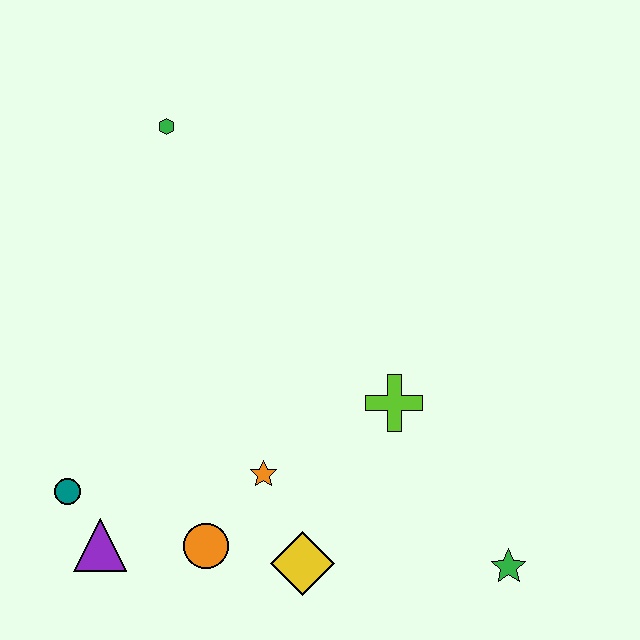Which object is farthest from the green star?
The green hexagon is farthest from the green star.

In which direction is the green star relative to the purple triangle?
The green star is to the right of the purple triangle.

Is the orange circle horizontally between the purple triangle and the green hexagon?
No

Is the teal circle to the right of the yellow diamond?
No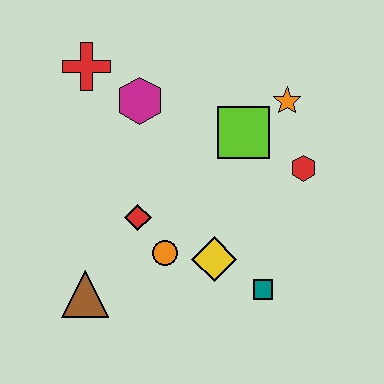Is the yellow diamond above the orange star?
No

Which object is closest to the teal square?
The yellow diamond is closest to the teal square.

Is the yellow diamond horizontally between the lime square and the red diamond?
Yes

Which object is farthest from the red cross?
The teal square is farthest from the red cross.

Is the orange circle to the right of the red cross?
Yes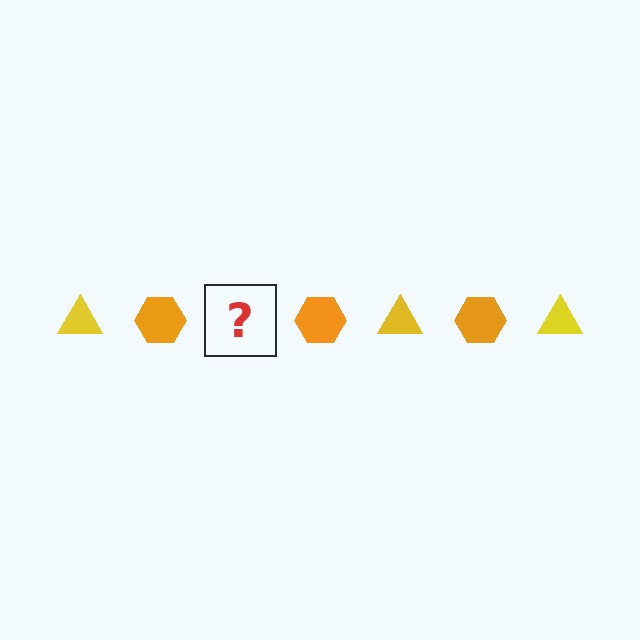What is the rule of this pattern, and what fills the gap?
The rule is that the pattern alternates between yellow triangle and orange hexagon. The gap should be filled with a yellow triangle.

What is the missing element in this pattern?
The missing element is a yellow triangle.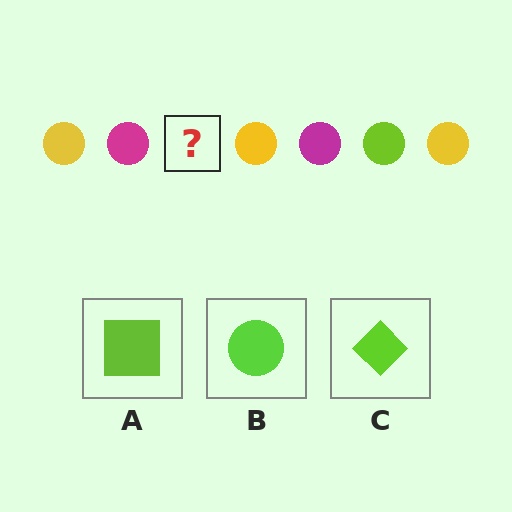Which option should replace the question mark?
Option B.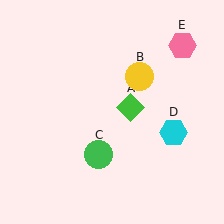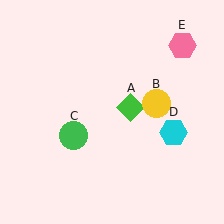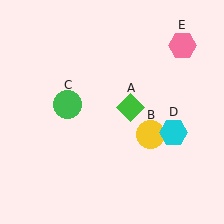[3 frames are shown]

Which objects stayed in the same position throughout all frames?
Green diamond (object A) and cyan hexagon (object D) and pink hexagon (object E) remained stationary.